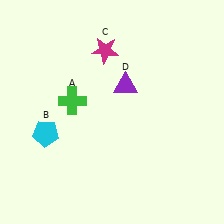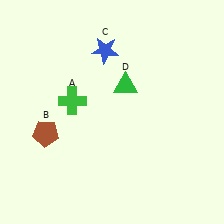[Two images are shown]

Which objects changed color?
B changed from cyan to brown. C changed from magenta to blue. D changed from purple to green.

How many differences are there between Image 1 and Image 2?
There are 3 differences between the two images.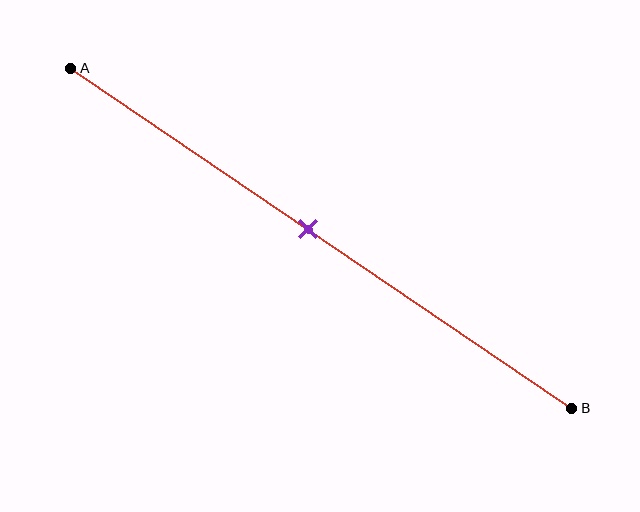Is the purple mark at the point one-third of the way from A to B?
No, the mark is at about 45% from A, not at the 33% one-third point.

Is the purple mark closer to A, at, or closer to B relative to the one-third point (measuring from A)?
The purple mark is closer to point B than the one-third point of segment AB.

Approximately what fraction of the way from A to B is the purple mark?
The purple mark is approximately 45% of the way from A to B.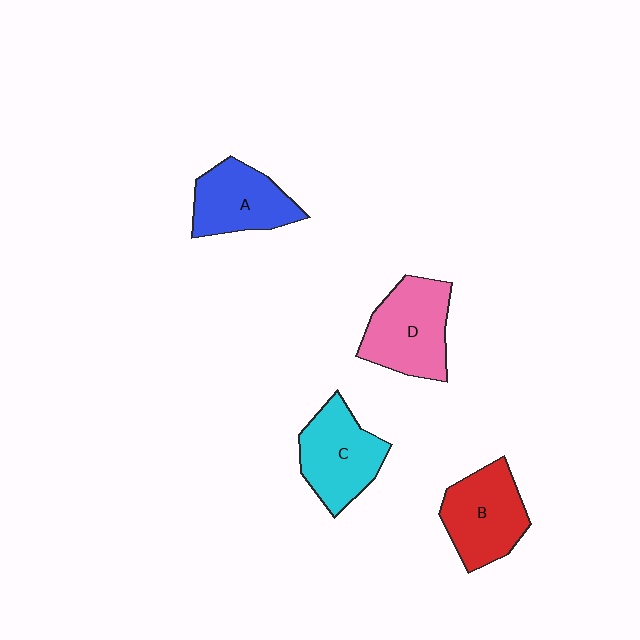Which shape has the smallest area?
Shape A (blue).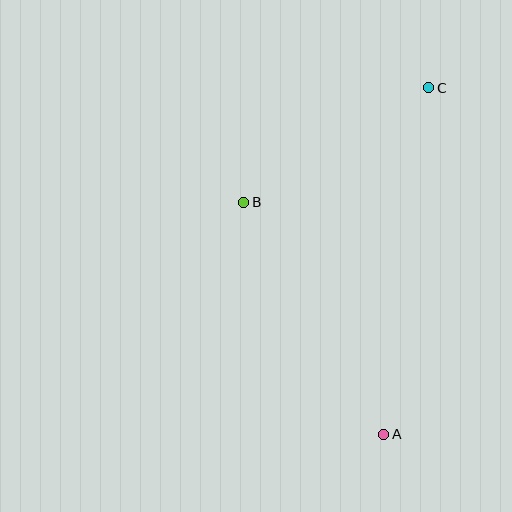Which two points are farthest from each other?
Points A and C are farthest from each other.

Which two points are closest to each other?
Points B and C are closest to each other.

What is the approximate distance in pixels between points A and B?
The distance between A and B is approximately 271 pixels.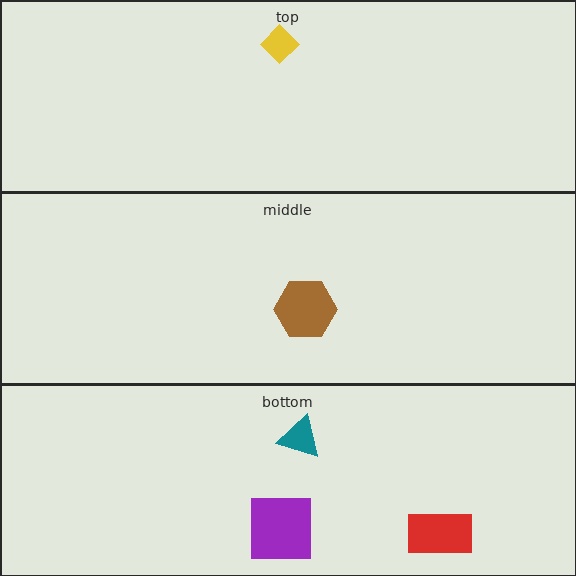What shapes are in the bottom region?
The red rectangle, the purple square, the teal triangle.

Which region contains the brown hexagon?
The middle region.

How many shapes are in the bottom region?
3.